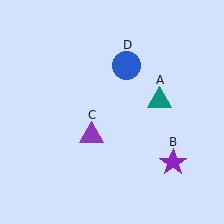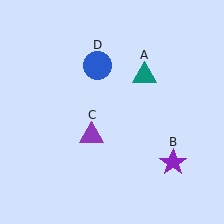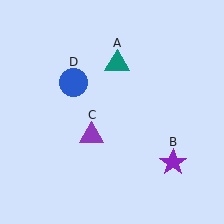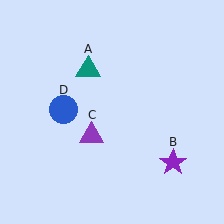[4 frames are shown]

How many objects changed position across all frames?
2 objects changed position: teal triangle (object A), blue circle (object D).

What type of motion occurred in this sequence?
The teal triangle (object A), blue circle (object D) rotated counterclockwise around the center of the scene.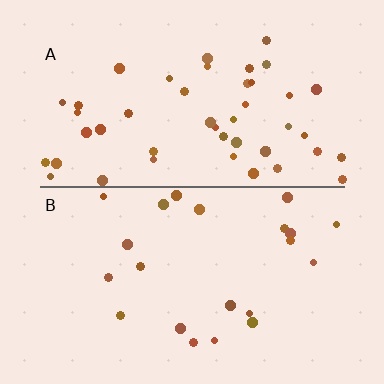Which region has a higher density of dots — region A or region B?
A (the top).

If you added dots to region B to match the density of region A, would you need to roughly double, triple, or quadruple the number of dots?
Approximately double.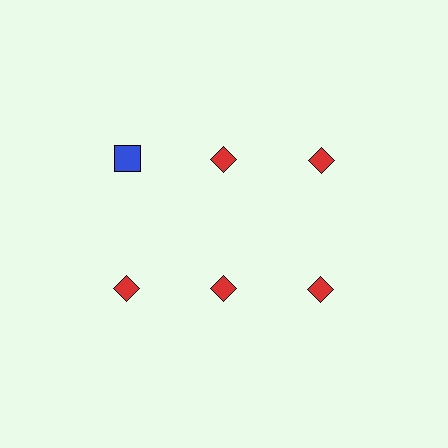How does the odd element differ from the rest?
It differs in both color (blue instead of red) and shape (square instead of diamond).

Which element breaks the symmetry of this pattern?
The blue square in the top row, leftmost column breaks the symmetry. All other shapes are red diamonds.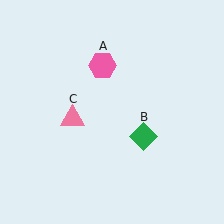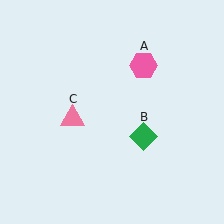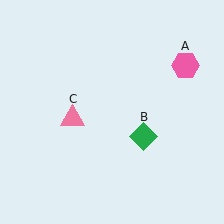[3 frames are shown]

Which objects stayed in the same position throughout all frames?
Green diamond (object B) and pink triangle (object C) remained stationary.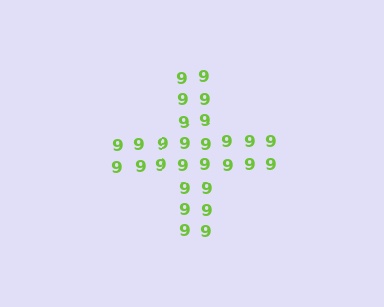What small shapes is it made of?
It is made of small digit 9's.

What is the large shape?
The large shape is a cross.